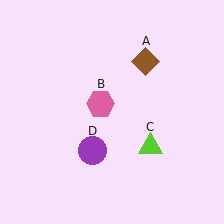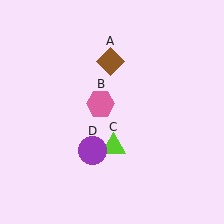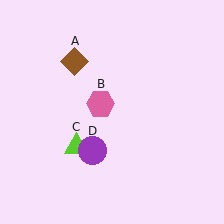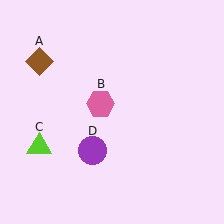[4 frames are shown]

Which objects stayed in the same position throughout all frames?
Pink hexagon (object B) and purple circle (object D) remained stationary.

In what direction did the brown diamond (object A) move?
The brown diamond (object A) moved left.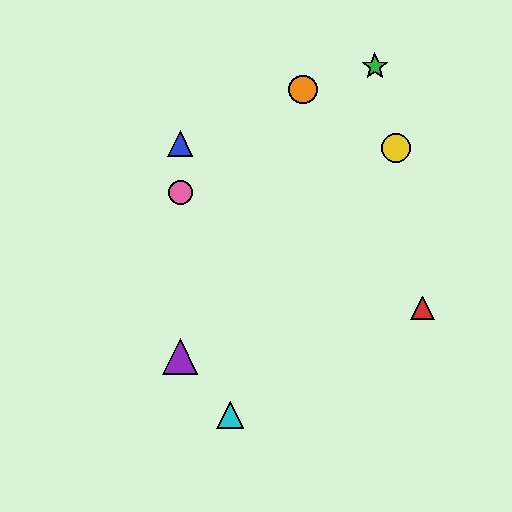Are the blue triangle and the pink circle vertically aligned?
Yes, both are at x≈180.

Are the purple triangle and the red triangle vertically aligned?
No, the purple triangle is at x≈180 and the red triangle is at x≈423.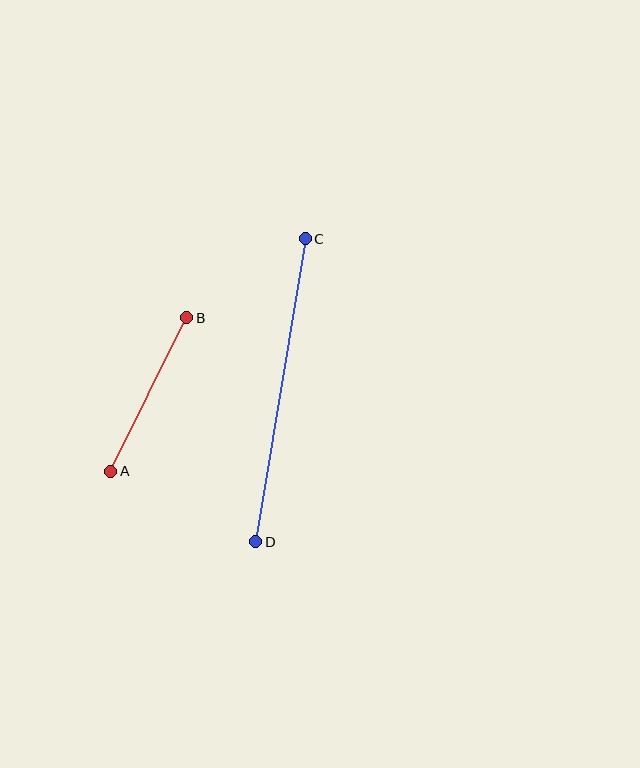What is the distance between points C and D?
The distance is approximately 307 pixels.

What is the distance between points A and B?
The distance is approximately 171 pixels.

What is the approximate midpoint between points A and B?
The midpoint is at approximately (148, 394) pixels.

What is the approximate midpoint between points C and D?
The midpoint is at approximately (280, 390) pixels.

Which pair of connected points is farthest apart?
Points C and D are farthest apart.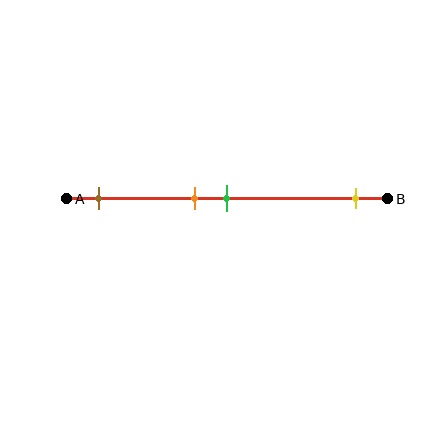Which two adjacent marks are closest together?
The orange and green marks are the closest adjacent pair.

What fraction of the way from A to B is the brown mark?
The brown mark is approximately 10% (0.1) of the way from A to B.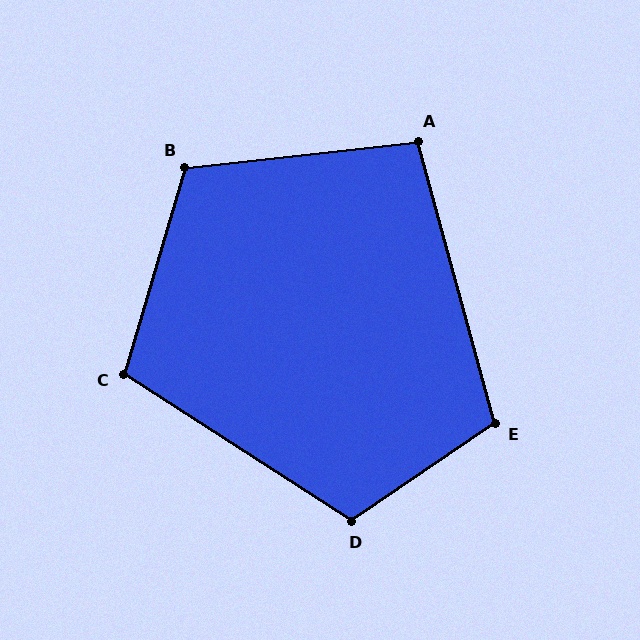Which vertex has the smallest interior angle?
A, at approximately 99 degrees.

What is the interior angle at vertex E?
Approximately 109 degrees (obtuse).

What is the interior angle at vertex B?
Approximately 113 degrees (obtuse).